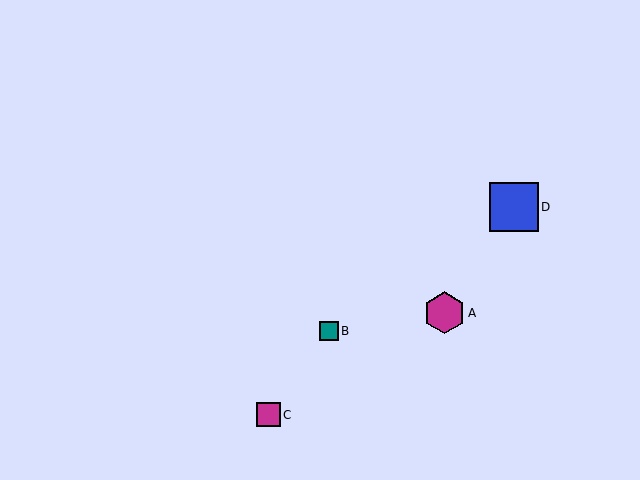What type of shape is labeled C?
Shape C is a magenta square.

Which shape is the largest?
The blue square (labeled D) is the largest.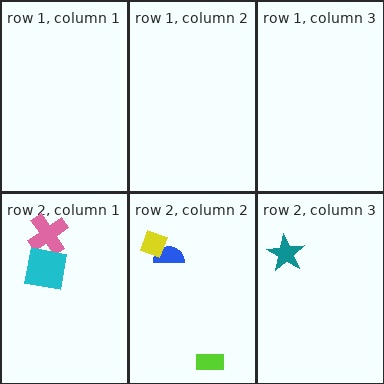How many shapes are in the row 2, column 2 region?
3.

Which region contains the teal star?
The row 2, column 3 region.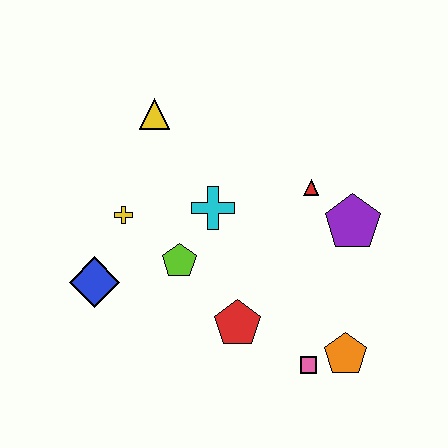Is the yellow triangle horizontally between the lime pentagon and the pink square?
No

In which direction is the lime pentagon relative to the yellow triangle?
The lime pentagon is below the yellow triangle.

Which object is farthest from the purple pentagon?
The blue diamond is farthest from the purple pentagon.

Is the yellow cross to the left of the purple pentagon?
Yes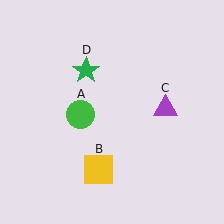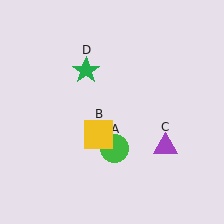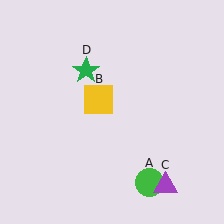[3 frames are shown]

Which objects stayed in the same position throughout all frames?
Green star (object D) remained stationary.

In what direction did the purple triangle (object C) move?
The purple triangle (object C) moved down.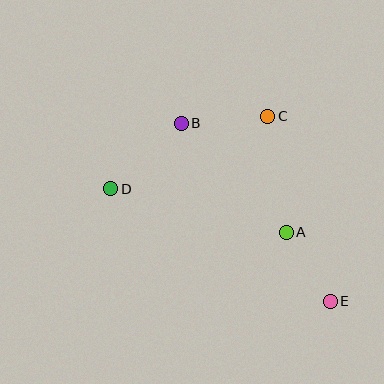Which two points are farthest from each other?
Points D and E are farthest from each other.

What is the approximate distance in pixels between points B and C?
The distance between B and C is approximately 87 pixels.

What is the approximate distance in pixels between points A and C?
The distance between A and C is approximately 118 pixels.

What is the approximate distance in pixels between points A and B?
The distance between A and B is approximately 152 pixels.